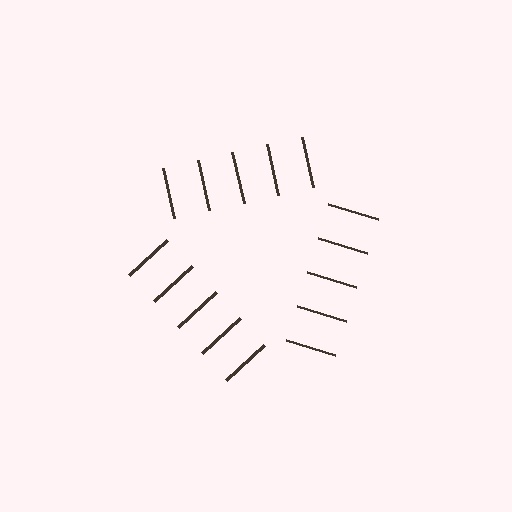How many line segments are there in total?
15 — 5 along each of the 3 edges.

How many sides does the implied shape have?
3 sides — the line-ends trace a triangle.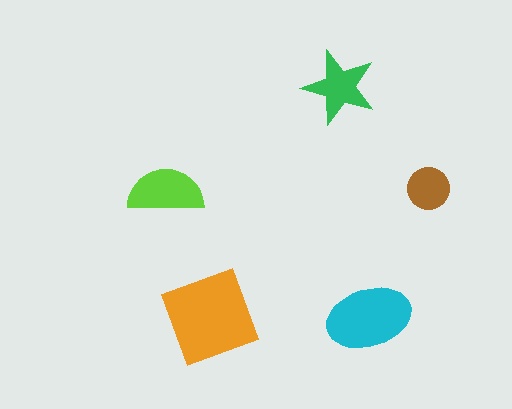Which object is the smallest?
The brown circle.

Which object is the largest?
The orange square.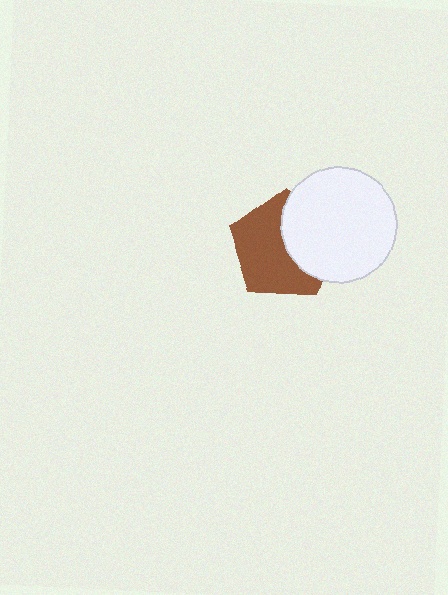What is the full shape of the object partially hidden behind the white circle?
The partially hidden object is a brown pentagon.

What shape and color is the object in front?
The object in front is a white circle.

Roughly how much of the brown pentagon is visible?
About half of it is visible (roughly 61%).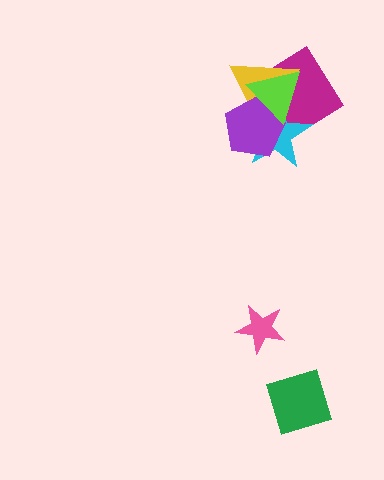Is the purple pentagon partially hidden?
Yes, it is partially covered by another shape.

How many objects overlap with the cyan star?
4 objects overlap with the cyan star.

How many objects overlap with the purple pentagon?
4 objects overlap with the purple pentagon.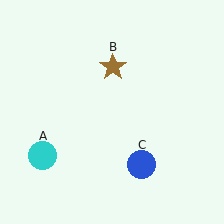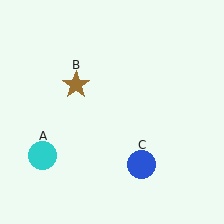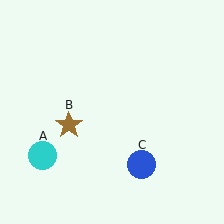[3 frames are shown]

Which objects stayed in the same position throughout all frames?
Cyan circle (object A) and blue circle (object C) remained stationary.